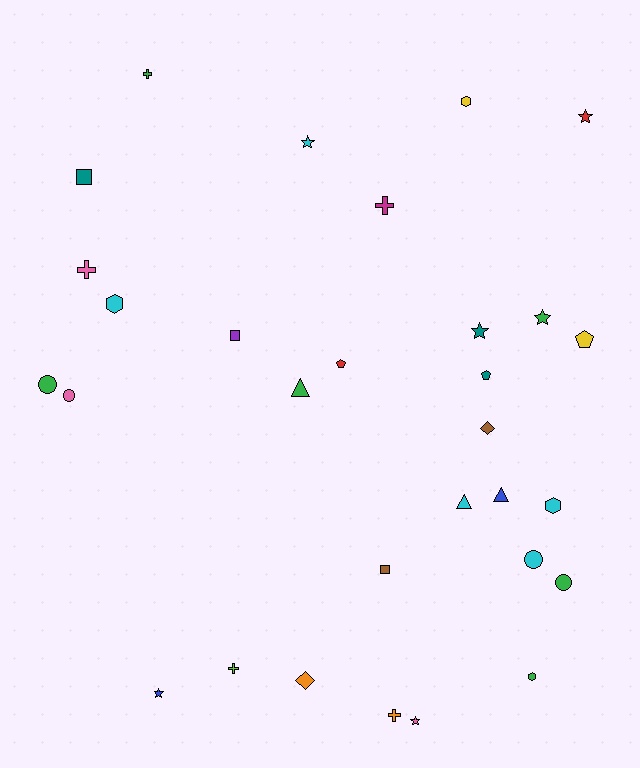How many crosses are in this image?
There are 5 crosses.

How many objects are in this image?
There are 30 objects.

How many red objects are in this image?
There are 2 red objects.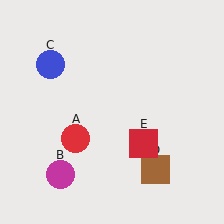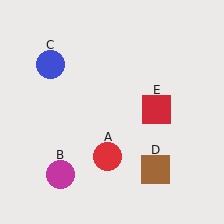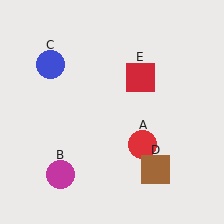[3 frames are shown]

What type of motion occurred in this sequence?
The red circle (object A), red square (object E) rotated counterclockwise around the center of the scene.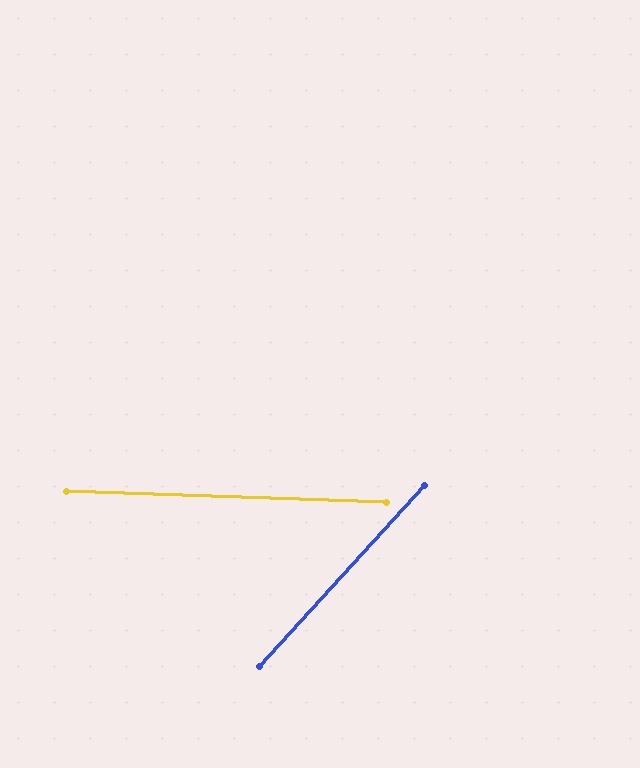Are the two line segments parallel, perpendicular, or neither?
Neither parallel nor perpendicular — they differ by about 50°.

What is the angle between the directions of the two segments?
Approximately 50 degrees.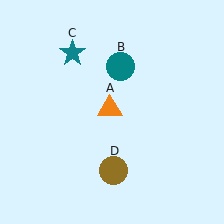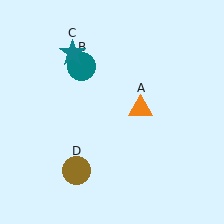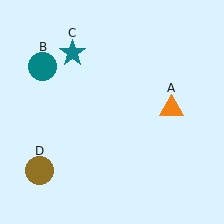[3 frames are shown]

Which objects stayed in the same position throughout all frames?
Teal star (object C) remained stationary.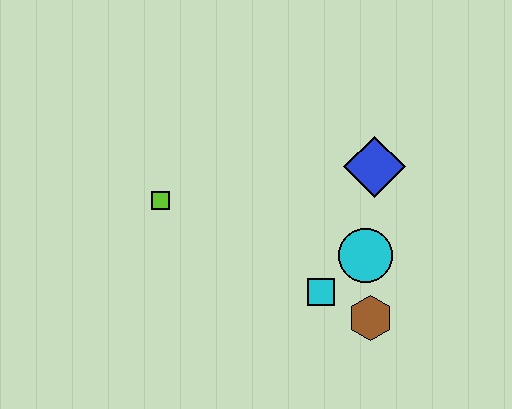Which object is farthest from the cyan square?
The lime square is farthest from the cyan square.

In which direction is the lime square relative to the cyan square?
The lime square is to the left of the cyan square.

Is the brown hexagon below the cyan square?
Yes